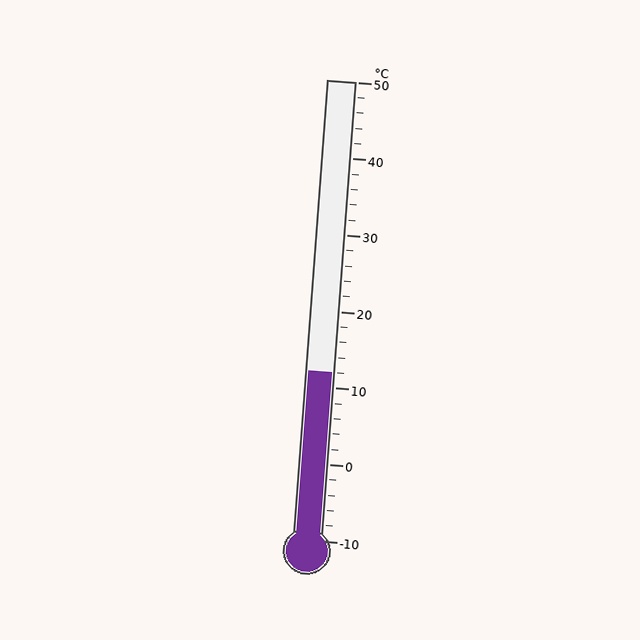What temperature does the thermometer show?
The thermometer shows approximately 12°C.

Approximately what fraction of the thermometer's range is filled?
The thermometer is filled to approximately 35% of its range.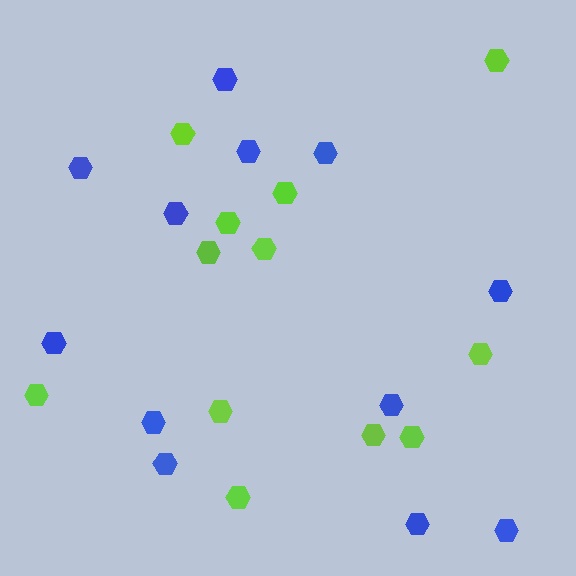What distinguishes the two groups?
There are 2 groups: one group of blue hexagons (12) and one group of lime hexagons (12).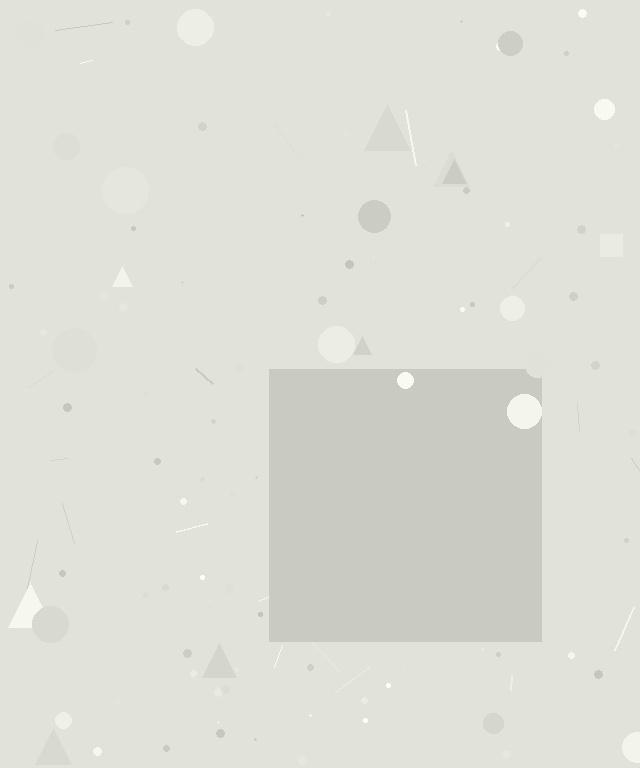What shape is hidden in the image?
A square is hidden in the image.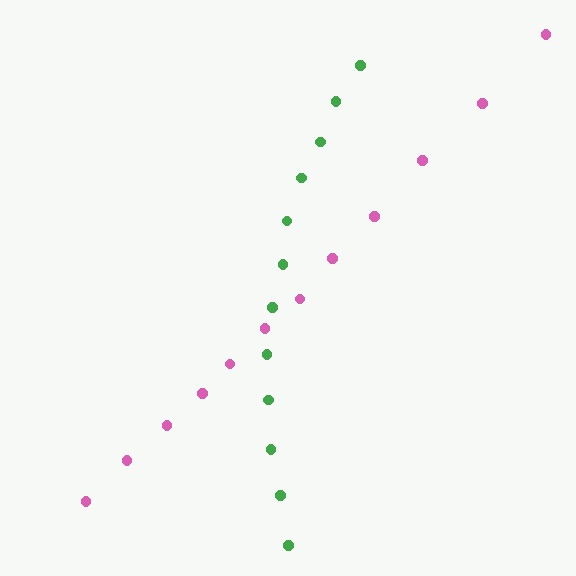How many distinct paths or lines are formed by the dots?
There are 2 distinct paths.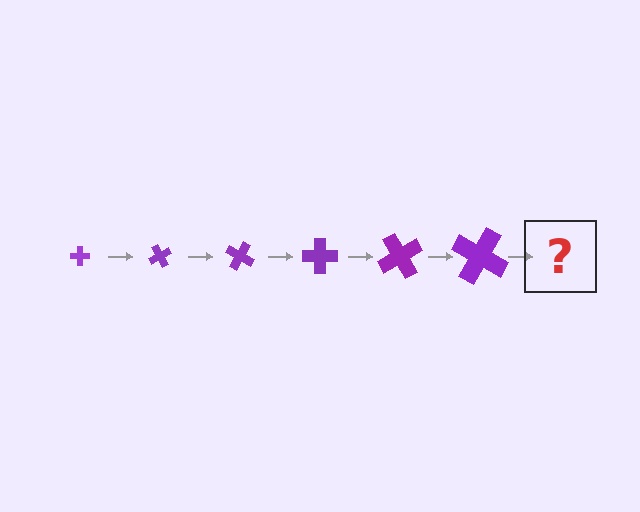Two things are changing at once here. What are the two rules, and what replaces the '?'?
The two rules are that the cross grows larger each step and it rotates 60 degrees each step. The '?' should be a cross, larger than the previous one and rotated 360 degrees from the start.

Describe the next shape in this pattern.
It should be a cross, larger than the previous one and rotated 360 degrees from the start.